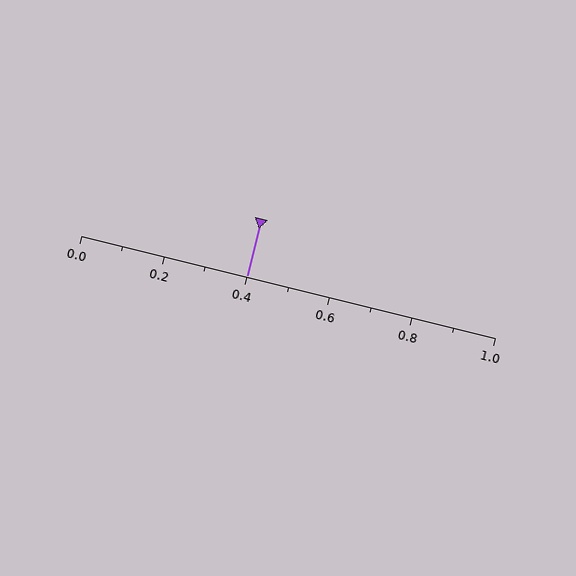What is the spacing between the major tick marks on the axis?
The major ticks are spaced 0.2 apart.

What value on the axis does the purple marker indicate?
The marker indicates approximately 0.4.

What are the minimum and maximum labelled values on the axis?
The axis runs from 0.0 to 1.0.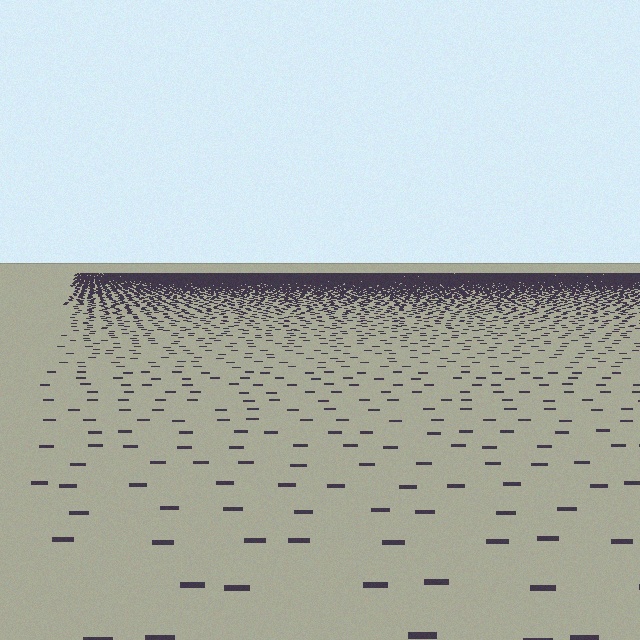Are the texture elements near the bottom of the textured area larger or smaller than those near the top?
Larger. Near the bottom, elements are closer to the viewer and appear at a bigger on-screen size.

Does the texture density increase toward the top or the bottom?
Density increases toward the top.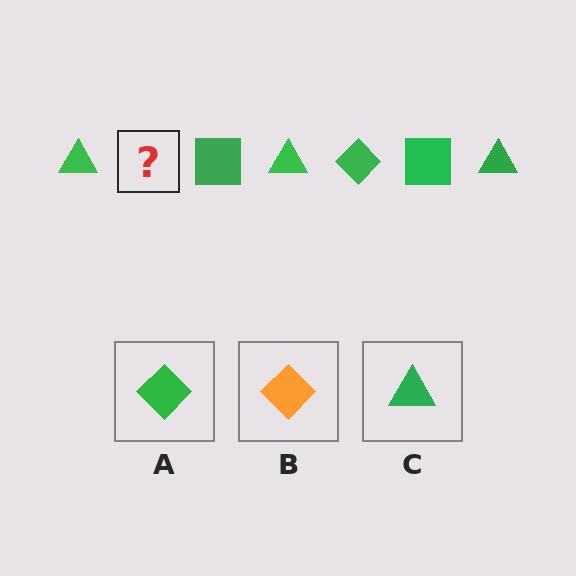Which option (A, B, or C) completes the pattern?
A.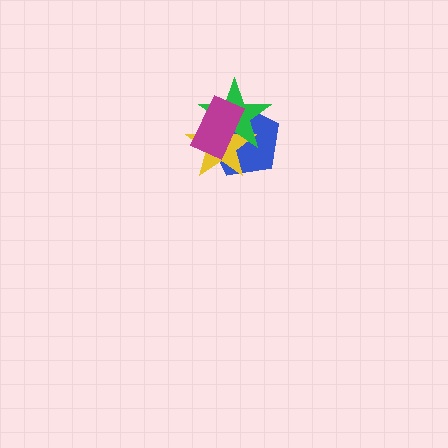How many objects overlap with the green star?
3 objects overlap with the green star.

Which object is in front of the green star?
The magenta rectangle is in front of the green star.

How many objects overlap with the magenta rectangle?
3 objects overlap with the magenta rectangle.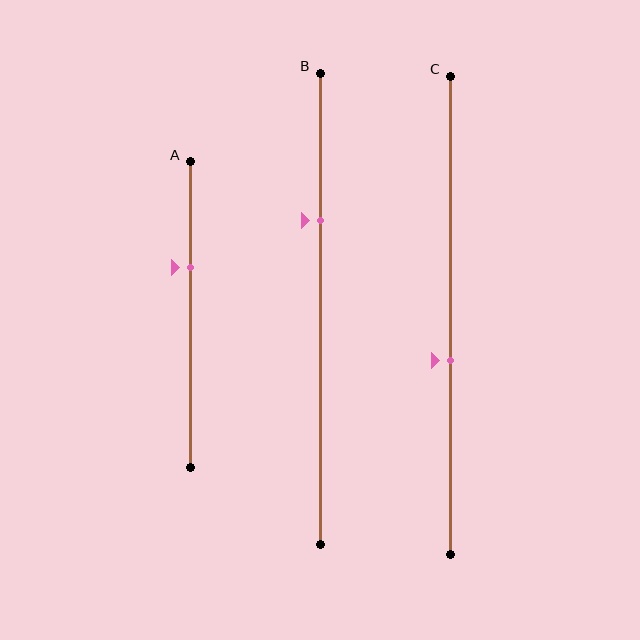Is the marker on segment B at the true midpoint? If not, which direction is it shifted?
No, the marker on segment B is shifted upward by about 19% of the segment length.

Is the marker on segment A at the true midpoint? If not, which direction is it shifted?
No, the marker on segment A is shifted upward by about 15% of the segment length.